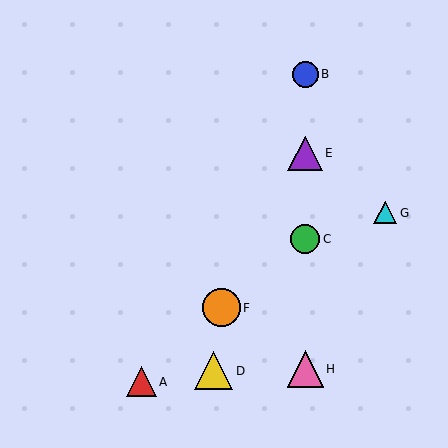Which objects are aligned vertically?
Objects B, C, E, H are aligned vertically.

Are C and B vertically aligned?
Yes, both are at x≈305.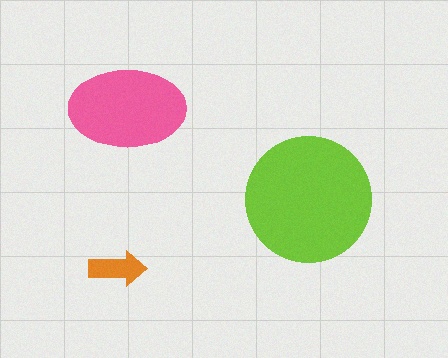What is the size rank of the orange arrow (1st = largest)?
3rd.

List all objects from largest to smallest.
The lime circle, the pink ellipse, the orange arrow.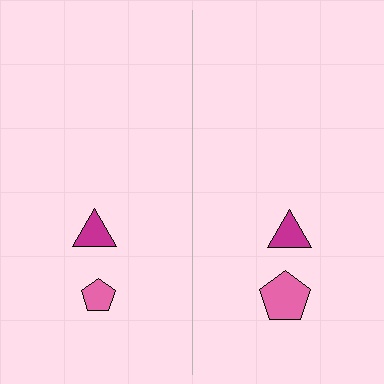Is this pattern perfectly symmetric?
No, the pattern is not perfectly symmetric. The pink pentagon on the right side has a different size than its mirror counterpart.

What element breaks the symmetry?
The pink pentagon on the right side has a different size than its mirror counterpart.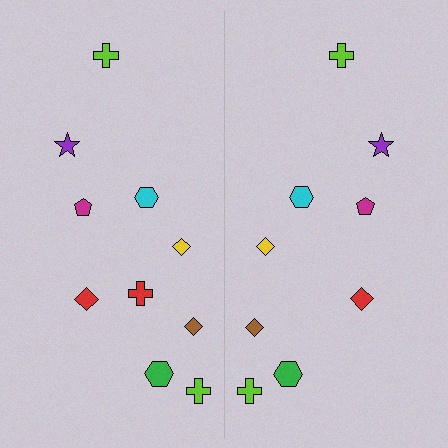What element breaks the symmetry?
A red cross is missing from the right side.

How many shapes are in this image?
There are 19 shapes in this image.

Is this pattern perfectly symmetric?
No, the pattern is not perfectly symmetric. A red cross is missing from the right side.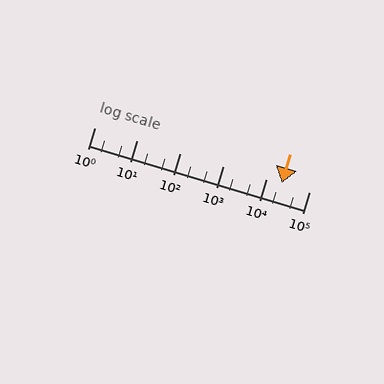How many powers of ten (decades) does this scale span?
The scale spans 5 decades, from 1 to 100000.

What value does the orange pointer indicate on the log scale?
The pointer indicates approximately 23000.